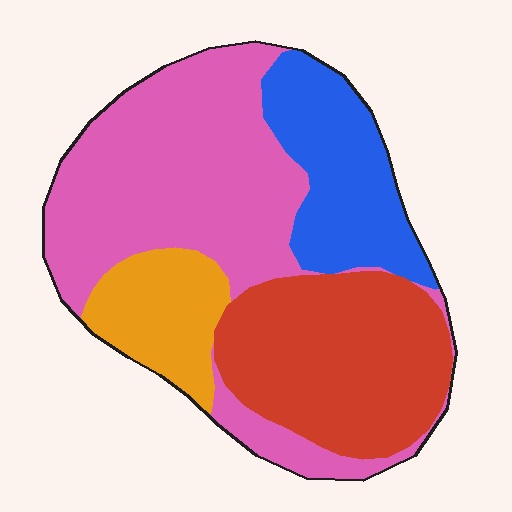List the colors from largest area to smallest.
From largest to smallest: pink, red, blue, orange.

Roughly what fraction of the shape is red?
Red takes up about one quarter (1/4) of the shape.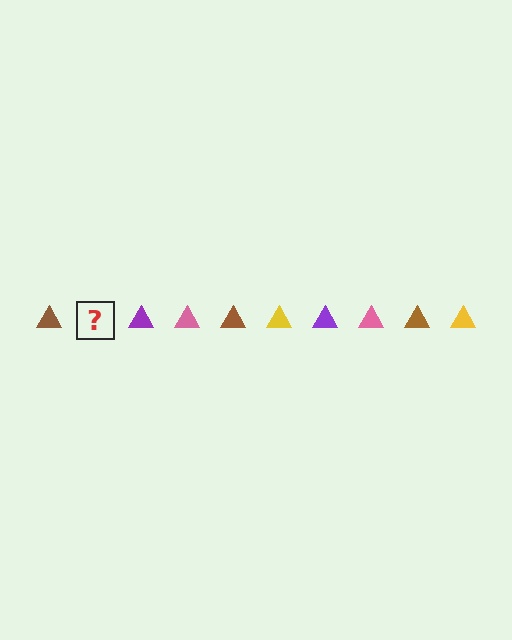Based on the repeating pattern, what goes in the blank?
The blank should be a yellow triangle.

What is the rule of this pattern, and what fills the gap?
The rule is that the pattern cycles through brown, yellow, purple, pink triangles. The gap should be filled with a yellow triangle.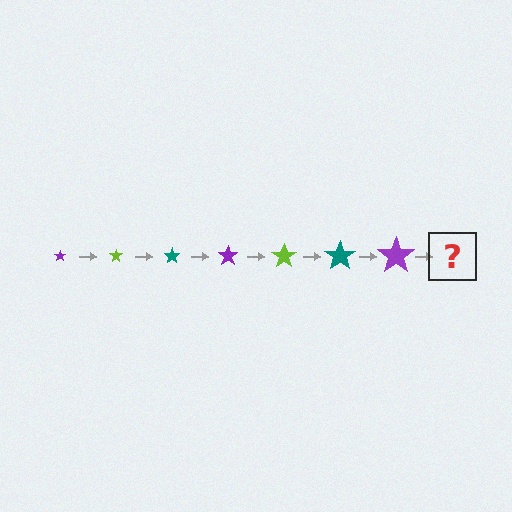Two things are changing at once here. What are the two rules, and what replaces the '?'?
The two rules are that the star grows larger each step and the color cycles through purple, lime, and teal. The '?' should be a lime star, larger than the previous one.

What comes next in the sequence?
The next element should be a lime star, larger than the previous one.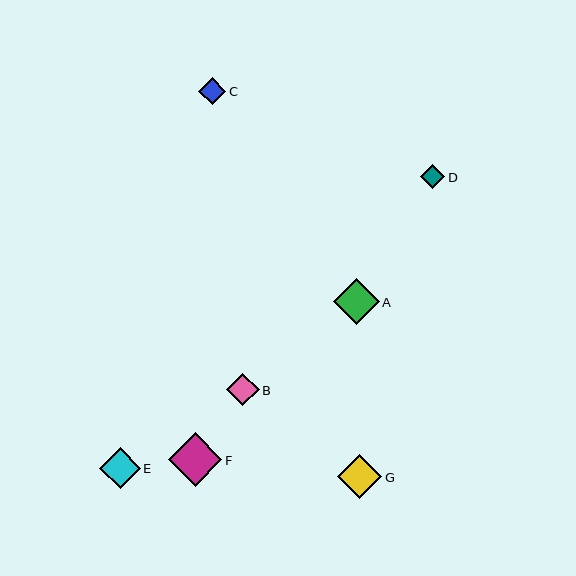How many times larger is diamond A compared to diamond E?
Diamond A is approximately 1.1 times the size of diamond E.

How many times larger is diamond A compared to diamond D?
Diamond A is approximately 1.9 times the size of diamond D.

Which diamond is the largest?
Diamond F is the largest with a size of approximately 53 pixels.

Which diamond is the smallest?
Diamond D is the smallest with a size of approximately 24 pixels.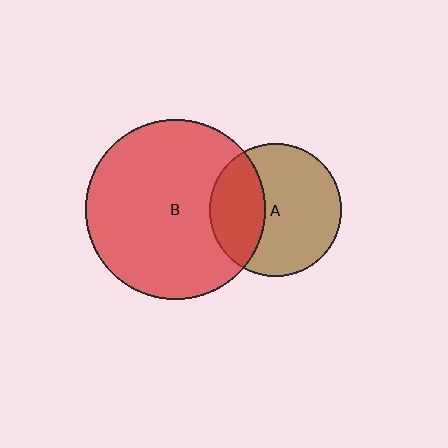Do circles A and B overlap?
Yes.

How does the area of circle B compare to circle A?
Approximately 1.9 times.